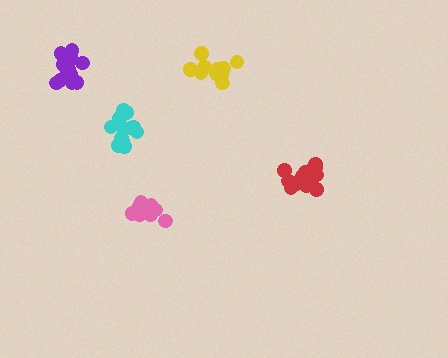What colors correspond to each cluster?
The clusters are colored: purple, cyan, pink, red, yellow.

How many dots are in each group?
Group 1: 12 dots, Group 2: 15 dots, Group 3: 10 dots, Group 4: 15 dots, Group 5: 10 dots (62 total).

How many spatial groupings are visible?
There are 5 spatial groupings.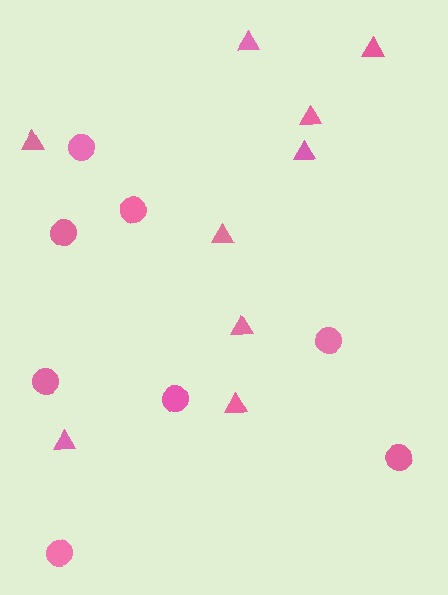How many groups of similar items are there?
There are 2 groups: one group of circles (8) and one group of triangles (9).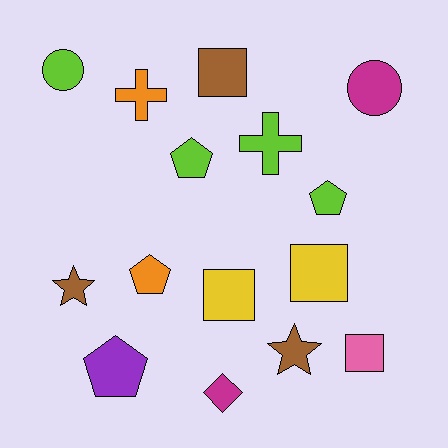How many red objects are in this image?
There are no red objects.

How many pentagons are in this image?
There are 4 pentagons.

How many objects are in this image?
There are 15 objects.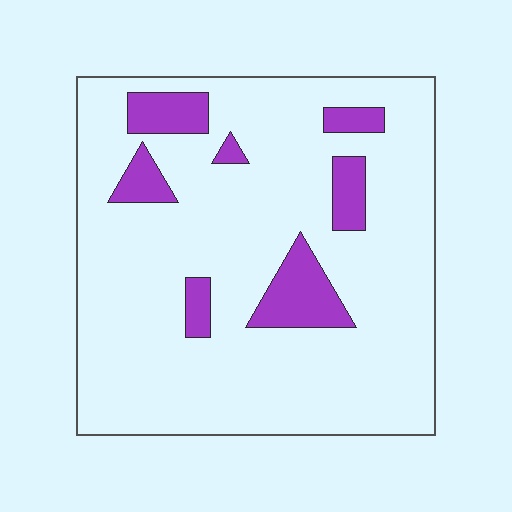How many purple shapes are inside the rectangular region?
7.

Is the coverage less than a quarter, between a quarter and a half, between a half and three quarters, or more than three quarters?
Less than a quarter.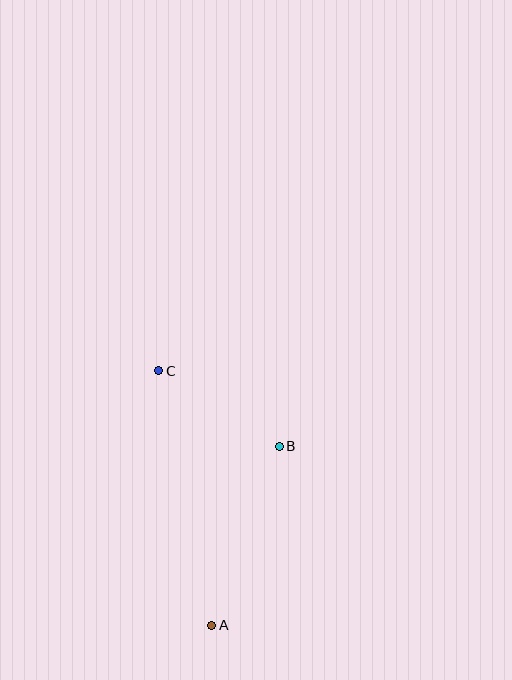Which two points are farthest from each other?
Points A and C are farthest from each other.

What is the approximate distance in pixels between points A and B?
The distance between A and B is approximately 191 pixels.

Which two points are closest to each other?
Points B and C are closest to each other.